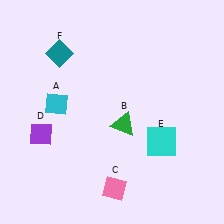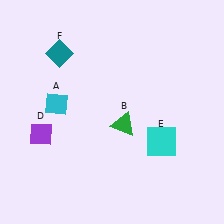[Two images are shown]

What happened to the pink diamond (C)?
The pink diamond (C) was removed in Image 2. It was in the bottom-right area of Image 1.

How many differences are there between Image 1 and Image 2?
There is 1 difference between the two images.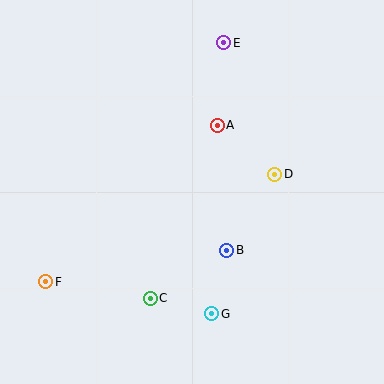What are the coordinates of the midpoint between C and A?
The midpoint between C and A is at (184, 212).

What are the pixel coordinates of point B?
Point B is at (227, 250).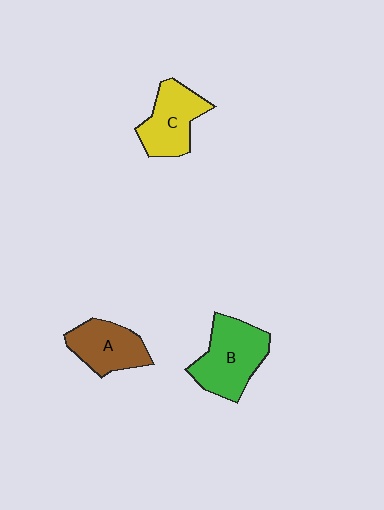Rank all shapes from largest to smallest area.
From largest to smallest: B (green), C (yellow), A (brown).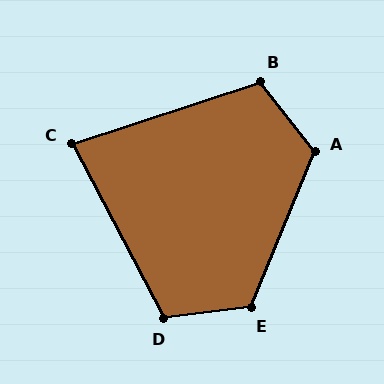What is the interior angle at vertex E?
Approximately 120 degrees (obtuse).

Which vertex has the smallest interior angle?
C, at approximately 80 degrees.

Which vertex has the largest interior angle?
A, at approximately 120 degrees.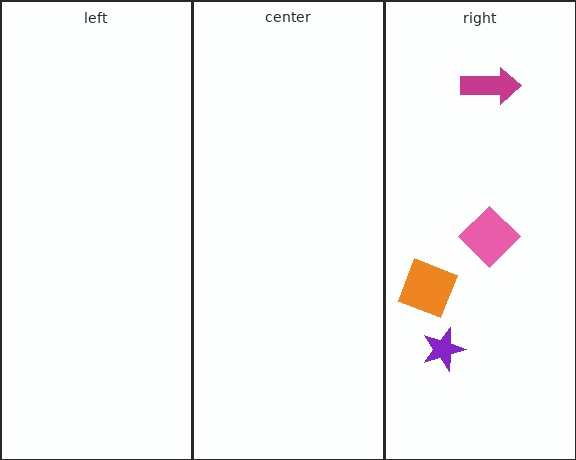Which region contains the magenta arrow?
The right region.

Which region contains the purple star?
The right region.